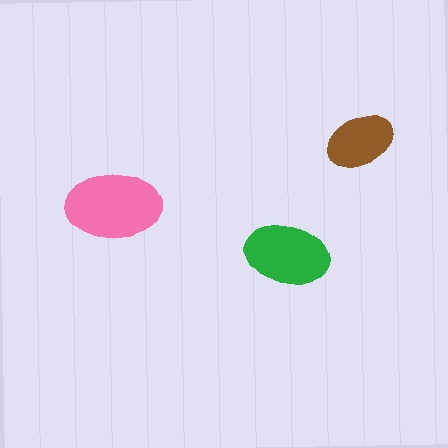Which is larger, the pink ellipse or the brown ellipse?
The pink one.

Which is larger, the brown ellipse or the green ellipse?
The green one.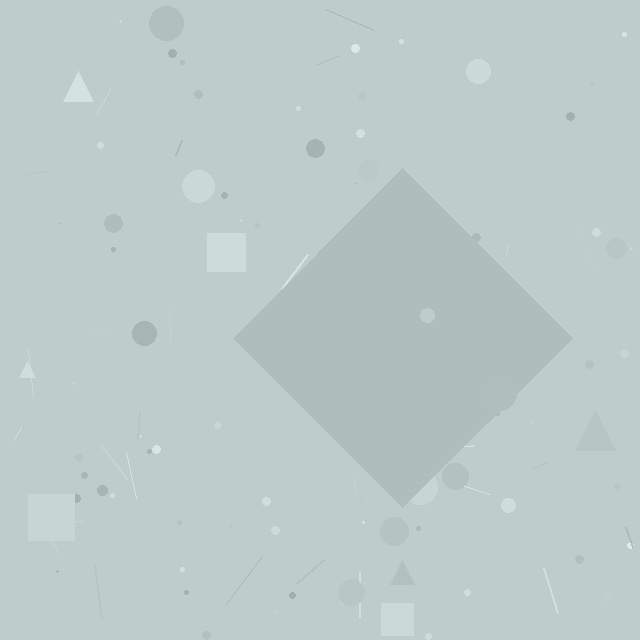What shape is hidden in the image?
A diamond is hidden in the image.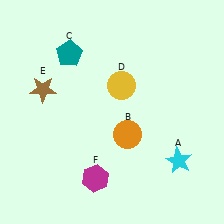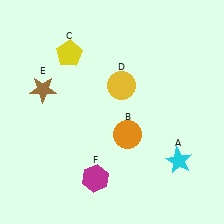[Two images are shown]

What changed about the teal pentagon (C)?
In Image 1, C is teal. In Image 2, it changed to yellow.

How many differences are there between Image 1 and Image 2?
There is 1 difference between the two images.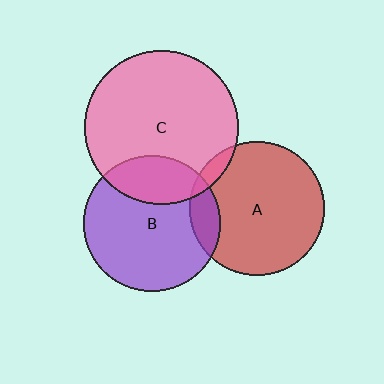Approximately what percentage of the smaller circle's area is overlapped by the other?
Approximately 25%.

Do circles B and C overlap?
Yes.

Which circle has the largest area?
Circle C (pink).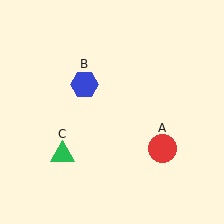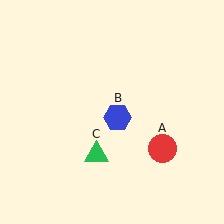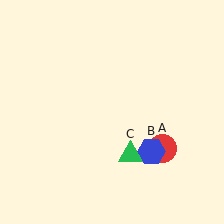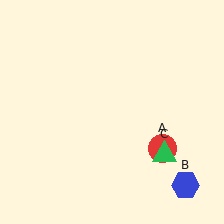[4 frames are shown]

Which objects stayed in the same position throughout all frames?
Red circle (object A) remained stationary.